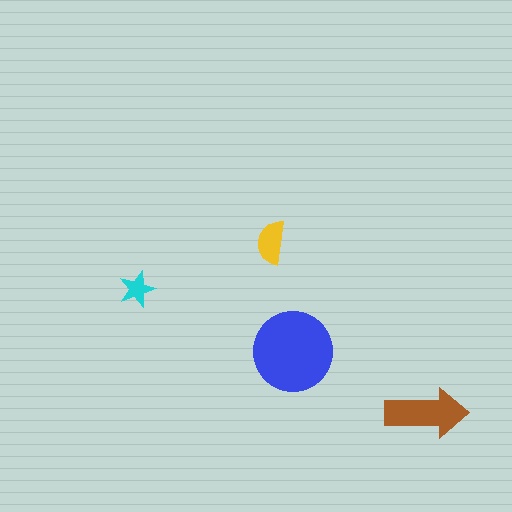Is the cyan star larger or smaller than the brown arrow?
Smaller.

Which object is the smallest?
The cyan star.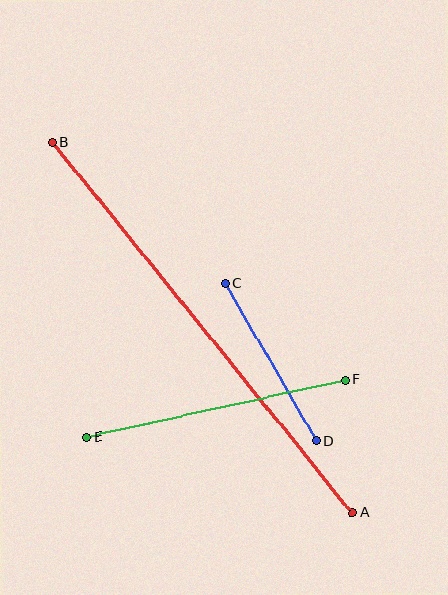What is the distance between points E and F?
The distance is approximately 265 pixels.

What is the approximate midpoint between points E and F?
The midpoint is at approximately (216, 408) pixels.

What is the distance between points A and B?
The distance is approximately 477 pixels.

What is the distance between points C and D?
The distance is approximately 182 pixels.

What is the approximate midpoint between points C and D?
The midpoint is at approximately (270, 362) pixels.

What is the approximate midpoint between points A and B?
The midpoint is at approximately (202, 327) pixels.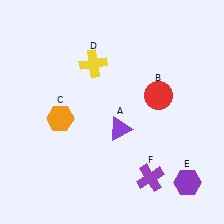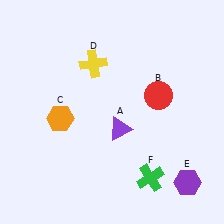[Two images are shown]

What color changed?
The cross (F) changed from purple in Image 1 to green in Image 2.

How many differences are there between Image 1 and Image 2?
There is 1 difference between the two images.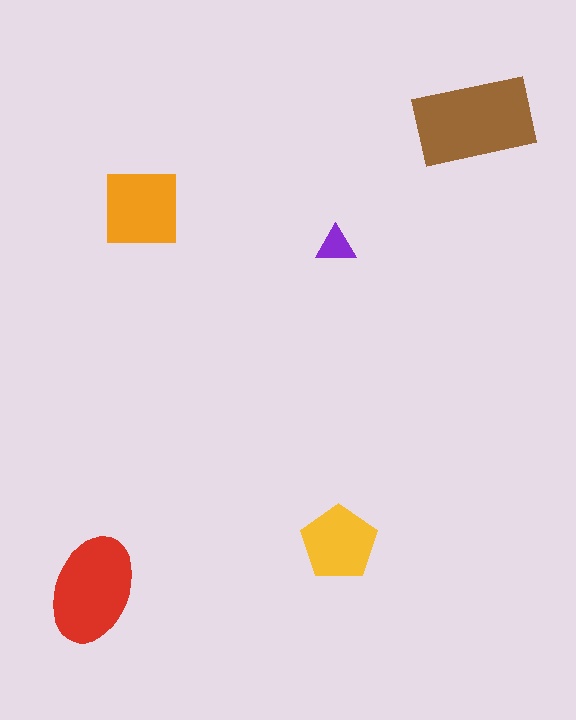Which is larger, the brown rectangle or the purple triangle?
The brown rectangle.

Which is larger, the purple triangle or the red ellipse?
The red ellipse.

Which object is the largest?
The brown rectangle.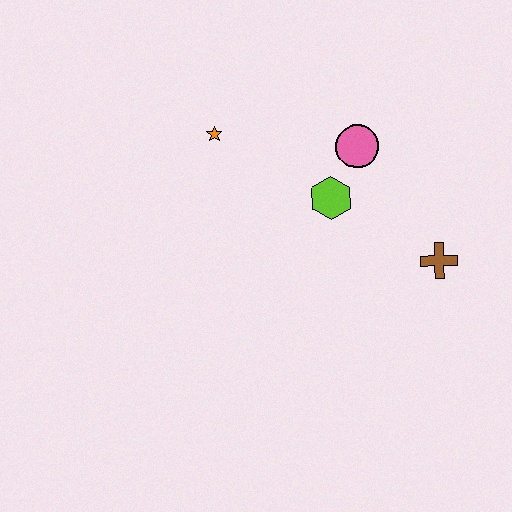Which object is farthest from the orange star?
The brown cross is farthest from the orange star.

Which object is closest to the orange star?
The lime hexagon is closest to the orange star.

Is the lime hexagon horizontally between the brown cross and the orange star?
Yes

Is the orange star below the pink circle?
No